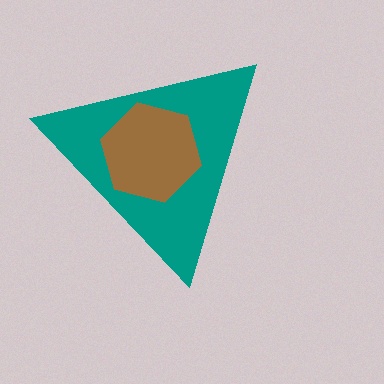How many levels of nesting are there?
2.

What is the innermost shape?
The brown hexagon.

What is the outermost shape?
The teal triangle.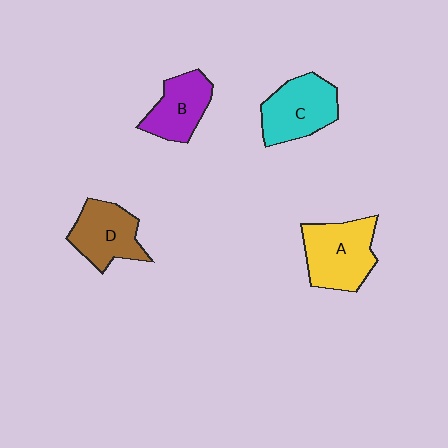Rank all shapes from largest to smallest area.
From largest to smallest: A (yellow), C (cyan), D (brown), B (purple).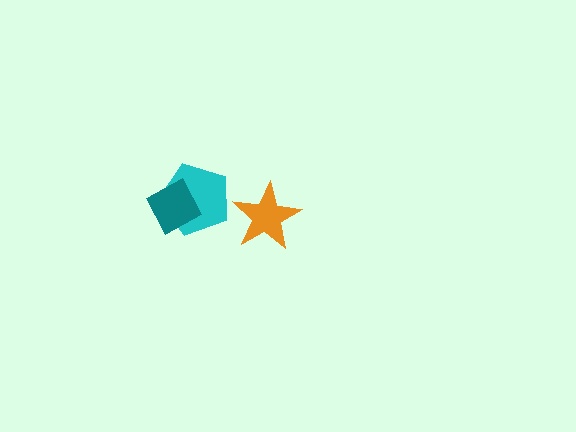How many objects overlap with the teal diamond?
1 object overlaps with the teal diamond.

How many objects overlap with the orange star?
0 objects overlap with the orange star.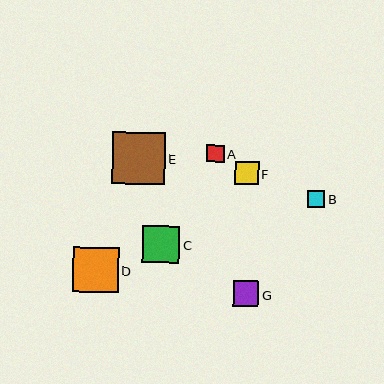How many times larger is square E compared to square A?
Square E is approximately 3.1 times the size of square A.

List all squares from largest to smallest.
From largest to smallest: E, D, C, G, F, A, B.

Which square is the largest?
Square E is the largest with a size of approximately 53 pixels.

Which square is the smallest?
Square B is the smallest with a size of approximately 17 pixels.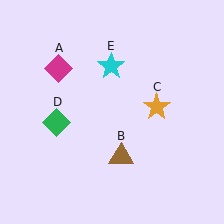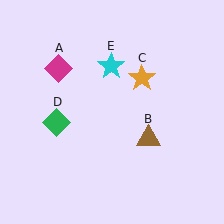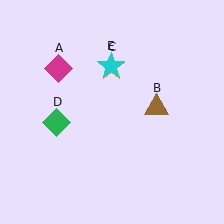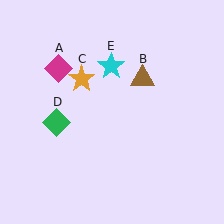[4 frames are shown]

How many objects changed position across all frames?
2 objects changed position: brown triangle (object B), orange star (object C).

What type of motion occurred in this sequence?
The brown triangle (object B), orange star (object C) rotated counterclockwise around the center of the scene.